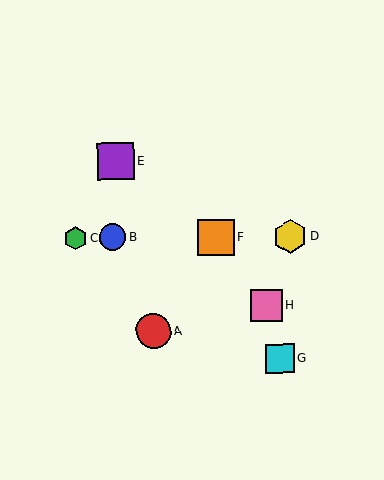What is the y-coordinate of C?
Object C is at y≈238.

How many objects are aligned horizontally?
4 objects (B, C, D, F) are aligned horizontally.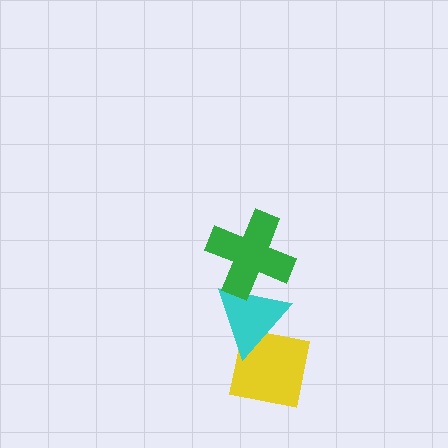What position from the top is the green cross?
The green cross is 1st from the top.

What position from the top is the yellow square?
The yellow square is 3rd from the top.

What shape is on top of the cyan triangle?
The green cross is on top of the cyan triangle.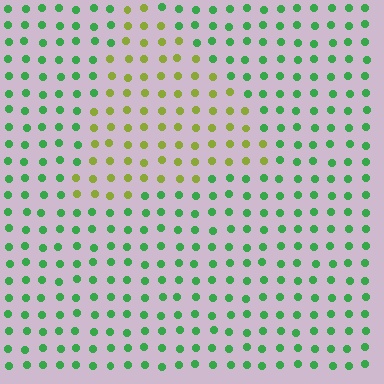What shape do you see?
I see a triangle.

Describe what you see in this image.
The image is filled with small green elements in a uniform arrangement. A triangle-shaped region is visible where the elements are tinted to a slightly different hue, forming a subtle color boundary.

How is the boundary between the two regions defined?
The boundary is defined purely by a slight shift in hue (about 54 degrees). Spacing, size, and orientation are identical on both sides.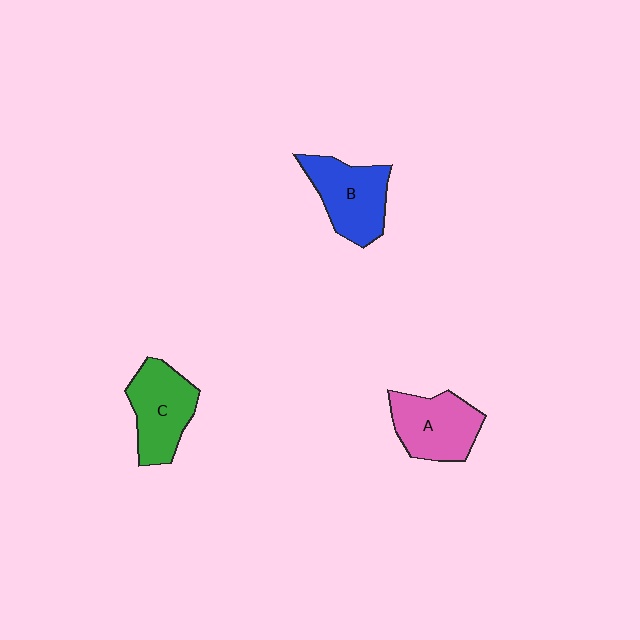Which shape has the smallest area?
Shape A (pink).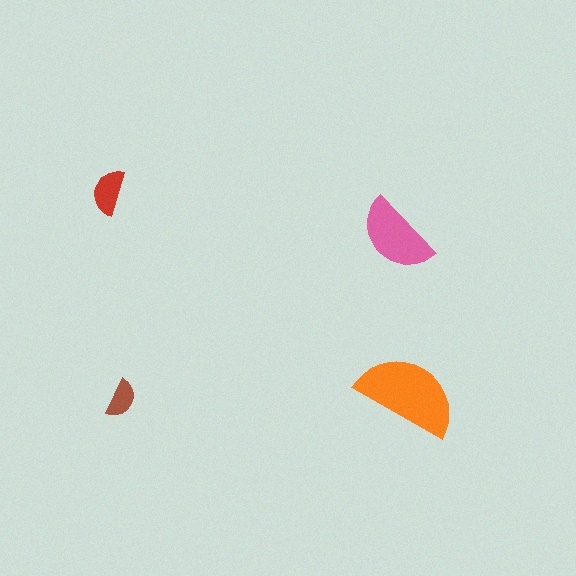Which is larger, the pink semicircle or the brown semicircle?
The pink one.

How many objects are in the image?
There are 4 objects in the image.